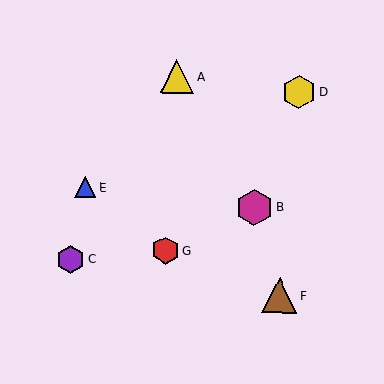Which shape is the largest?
The magenta hexagon (labeled B) is the largest.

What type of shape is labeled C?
Shape C is a purple hexagon.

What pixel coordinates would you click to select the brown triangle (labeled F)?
Click at (280, 295) to select the brown triangle F.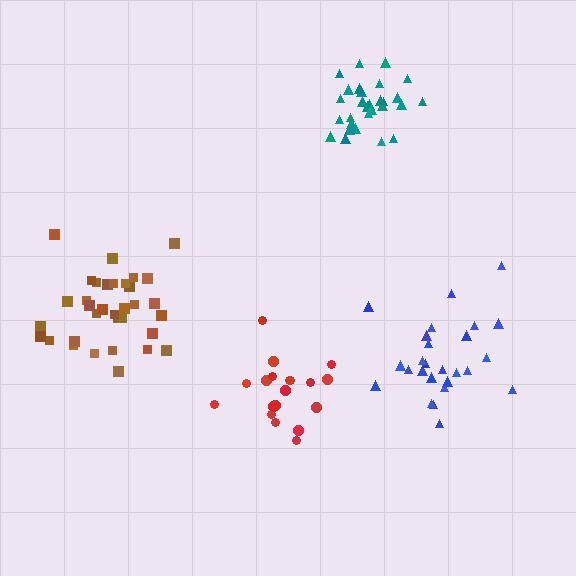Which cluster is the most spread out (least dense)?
Blue.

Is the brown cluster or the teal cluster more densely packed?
Teal.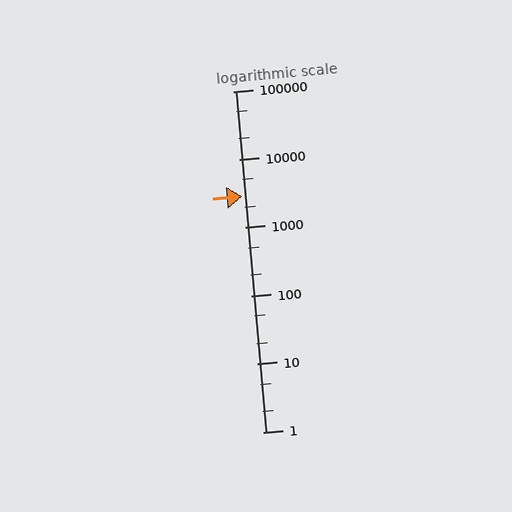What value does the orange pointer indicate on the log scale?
The pointer indicates approximately 2900.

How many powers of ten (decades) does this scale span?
The scale spans 5 decades, from 1 to 100000.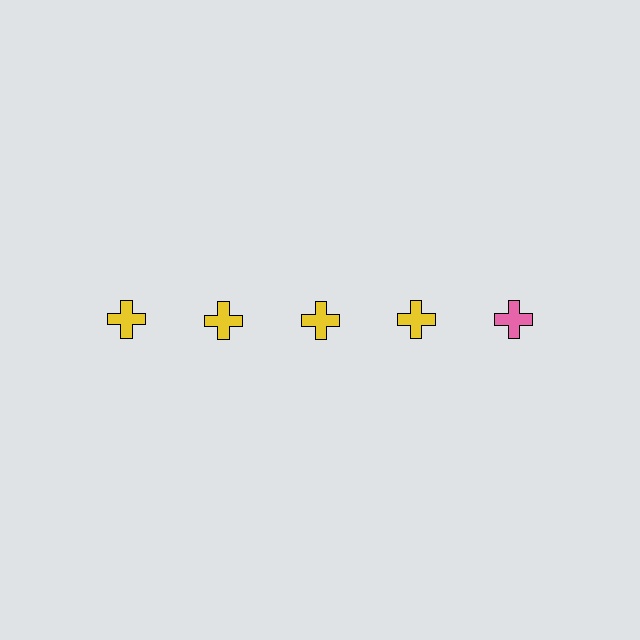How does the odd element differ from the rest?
It has a different color: pink instead of yellow.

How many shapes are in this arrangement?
There are 5 shapes arranged in a grid pattern.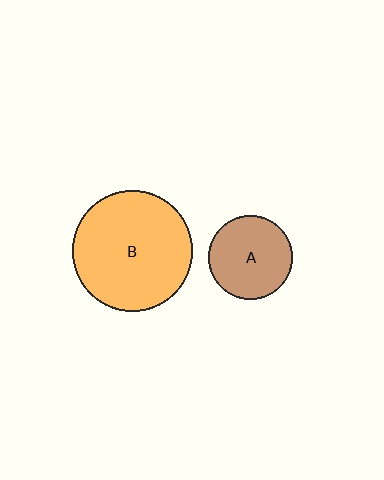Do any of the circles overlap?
No, none of the circles overlap.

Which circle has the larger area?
Circle B (orange).